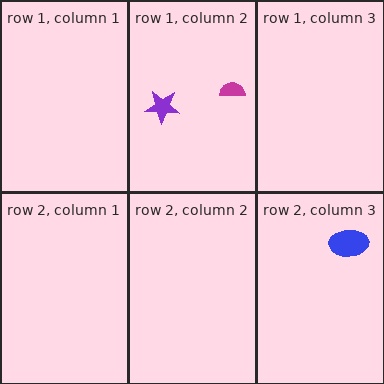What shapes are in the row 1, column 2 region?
The magenta semicircle, the purple star.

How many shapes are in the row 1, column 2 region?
2.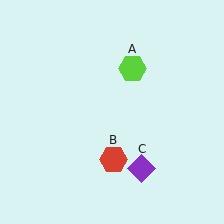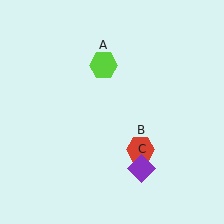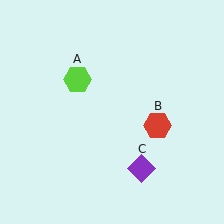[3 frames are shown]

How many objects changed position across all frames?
2 objects changed position: lime hexagon (object A), red hexagon (object B).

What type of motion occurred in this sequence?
The lime hexagon (object A), red hexagon (object B) rotated counterclockwise around the center of the scene.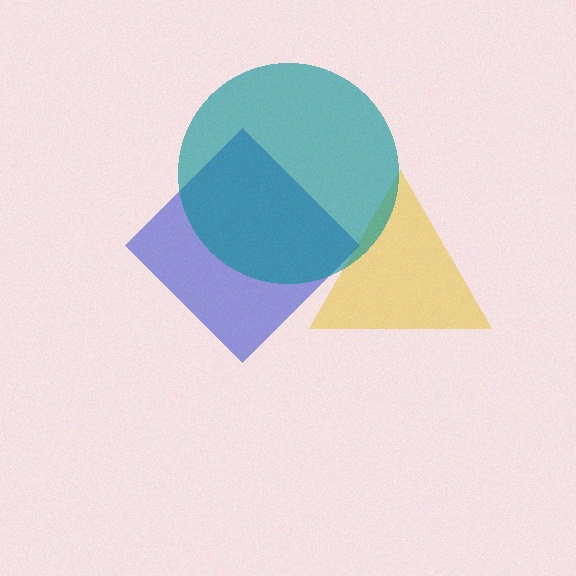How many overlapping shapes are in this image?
There are 3 overlapping shapes in the image.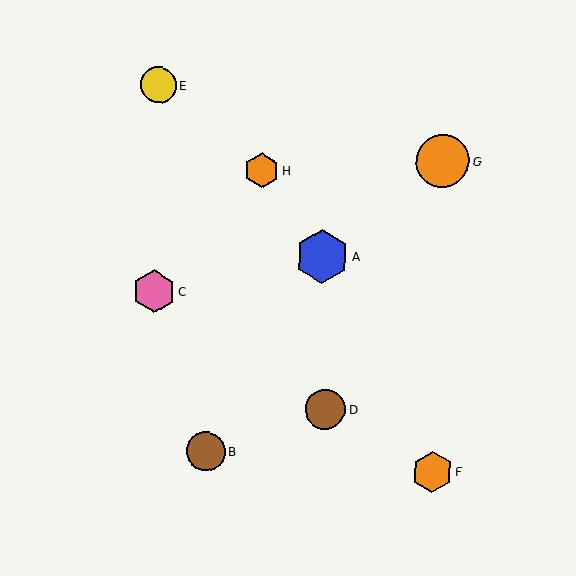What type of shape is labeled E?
Shape E is a yellow circle.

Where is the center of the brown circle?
The center of the brown circle is at (325, 409).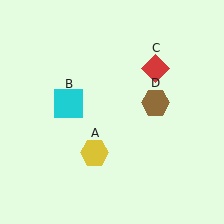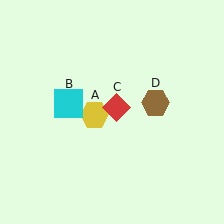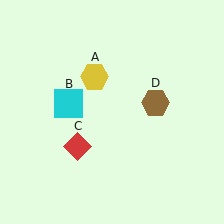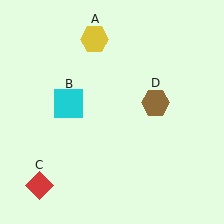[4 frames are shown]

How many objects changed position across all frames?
2 objects changed position: yellow hexagon (object A), red diamond (object C).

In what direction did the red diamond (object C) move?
The red diamond (object C) moved down and to the left.